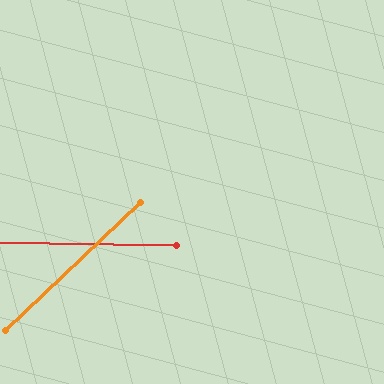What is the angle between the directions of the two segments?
Approximately 44 degrees.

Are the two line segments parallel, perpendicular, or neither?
Neither parallel nor perpendicular — they differ by about 44°.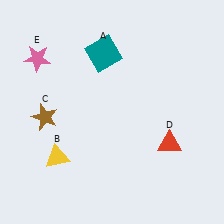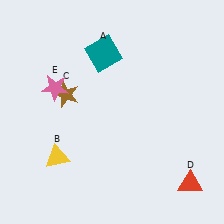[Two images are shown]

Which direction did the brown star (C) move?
The brown star (C) moved up.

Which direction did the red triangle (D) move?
The red triangle (D) moved down.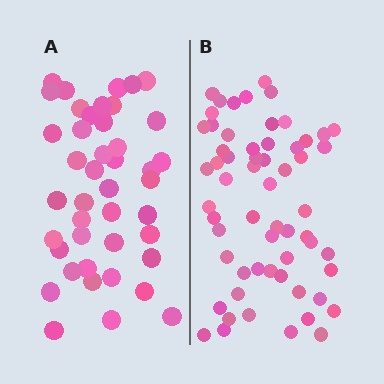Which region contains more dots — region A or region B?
Region B (the right region) has more dots.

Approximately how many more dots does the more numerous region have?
Region B has approximately 15 more dots than region A.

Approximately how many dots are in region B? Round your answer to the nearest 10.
About 60 dots.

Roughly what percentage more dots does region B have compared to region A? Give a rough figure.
About 40% more.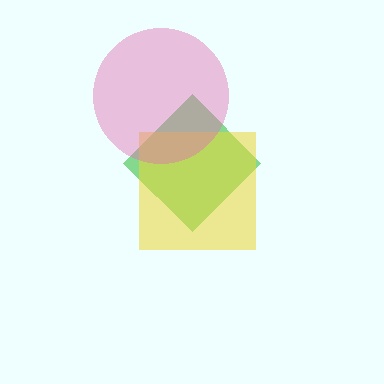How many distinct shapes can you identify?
There are 3 distinct shapes: a green diamond, a yellow square, a pink circle.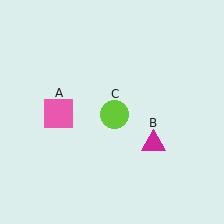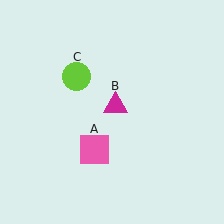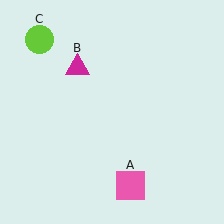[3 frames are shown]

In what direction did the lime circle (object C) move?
The lime circle (object C) moved up and to the left.